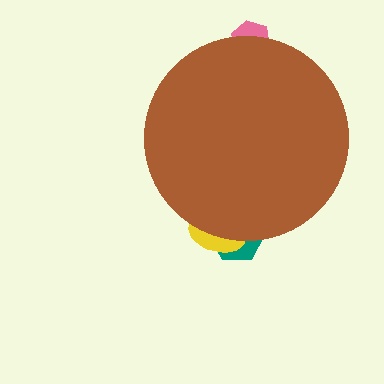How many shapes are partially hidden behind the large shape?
3 shapes are partially hidden.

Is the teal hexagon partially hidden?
Yes, the teal hexagon is partially hidden behind the brown circle.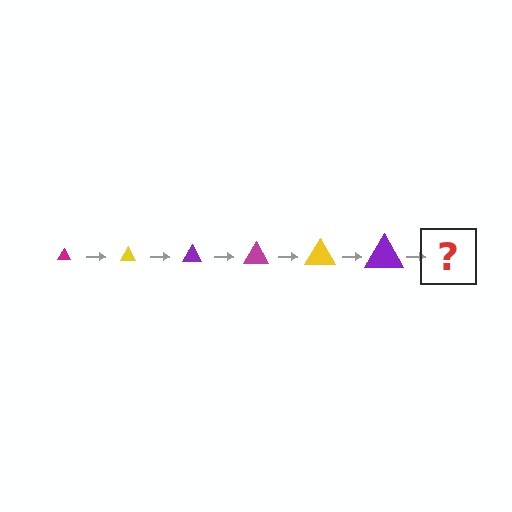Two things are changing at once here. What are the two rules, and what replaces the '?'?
The two rules are that the triangle grows larger each step and the color cycles through magenta, yellow, and purple. The '?' should be a magenta triangle, larger than the previous one.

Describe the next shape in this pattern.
It should be a magenta triangle, larger than the previous one.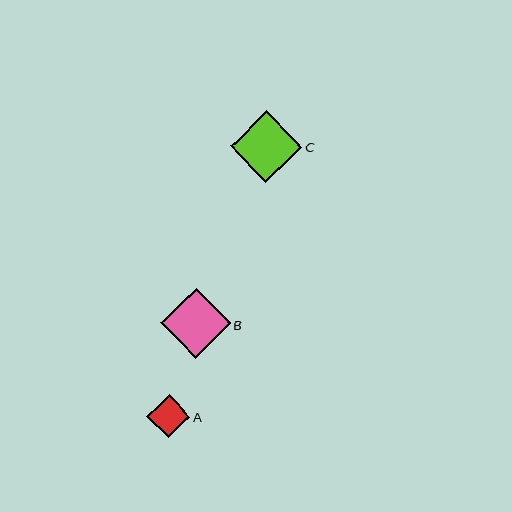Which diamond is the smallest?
Diamond A is the smallest with a size of approximately 43 pixels.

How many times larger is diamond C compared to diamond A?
Diamond C is approximately 1.7 times the size of diamond A.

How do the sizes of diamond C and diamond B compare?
Diamond C and diamond B are approximately the same size.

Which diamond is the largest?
Diamond C is the largest with a size of approximately 72 pixels.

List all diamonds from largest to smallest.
From largest to smallest: C, B, A.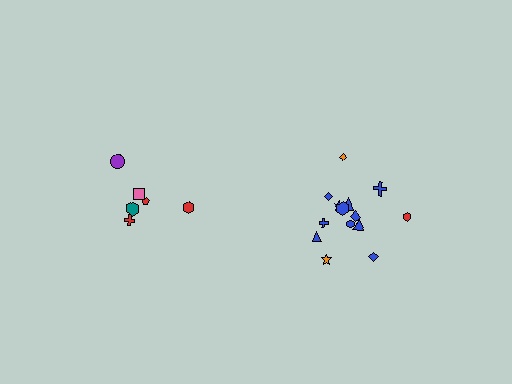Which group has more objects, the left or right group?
The right group.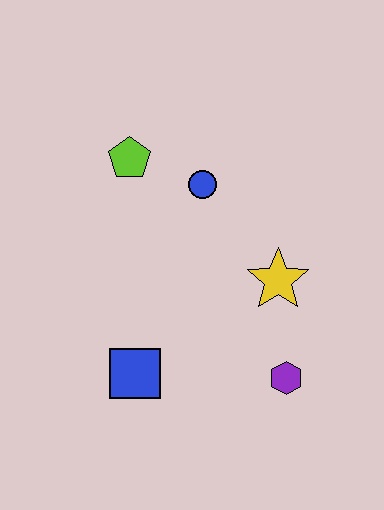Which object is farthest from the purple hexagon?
The lime pentagon is farthest from the purple hexagon.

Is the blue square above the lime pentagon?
No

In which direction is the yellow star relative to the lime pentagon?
The yellow star is to the right of the lime pentagon.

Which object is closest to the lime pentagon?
The blue circle is closest to the lime pentagon.